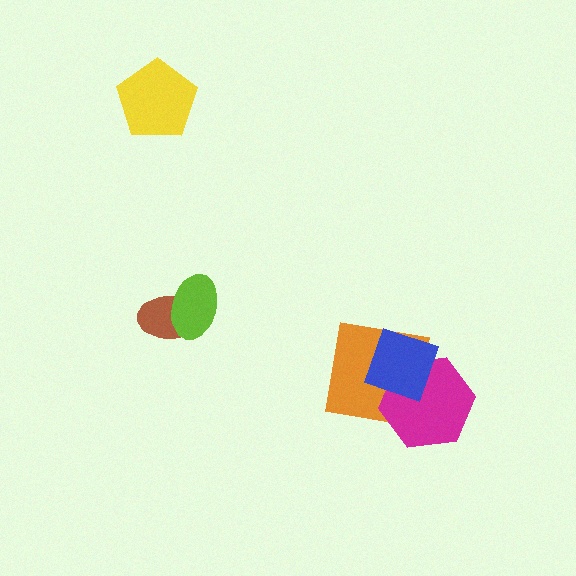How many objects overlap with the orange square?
2 objects overlap with the orange square.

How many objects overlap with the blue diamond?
2 objects overlap with the blue diamond.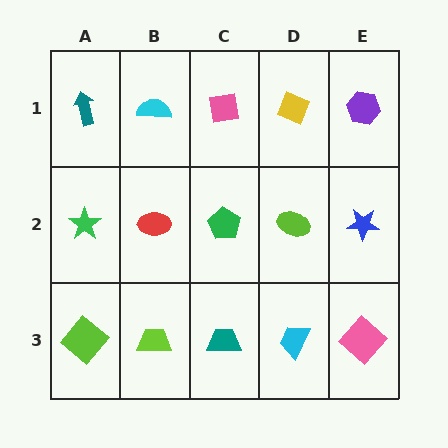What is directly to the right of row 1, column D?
A purple hexagon.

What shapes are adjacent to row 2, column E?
A purple hexagon (row 1, column E), a pink diamond (row 3, column E), a lime ellipse (row 2, column D).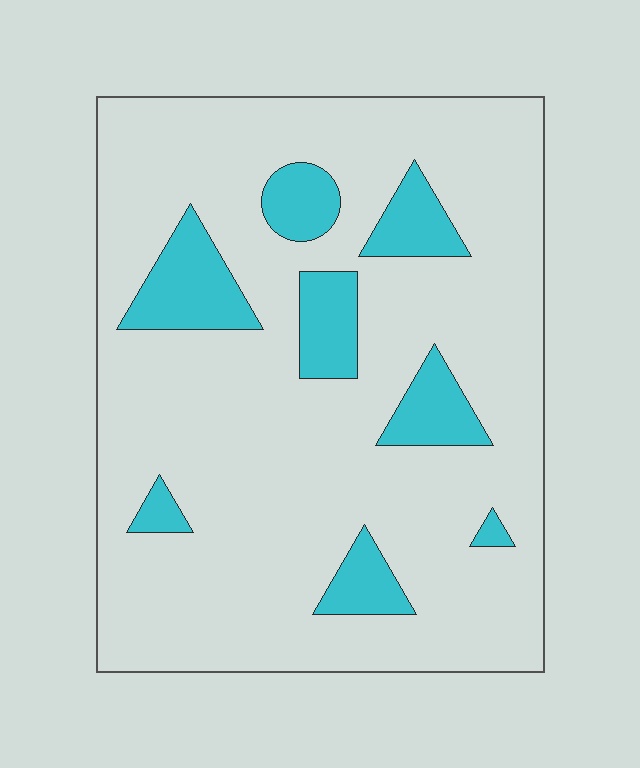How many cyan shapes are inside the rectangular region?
8.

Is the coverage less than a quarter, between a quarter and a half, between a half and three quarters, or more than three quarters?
Less than a quarter.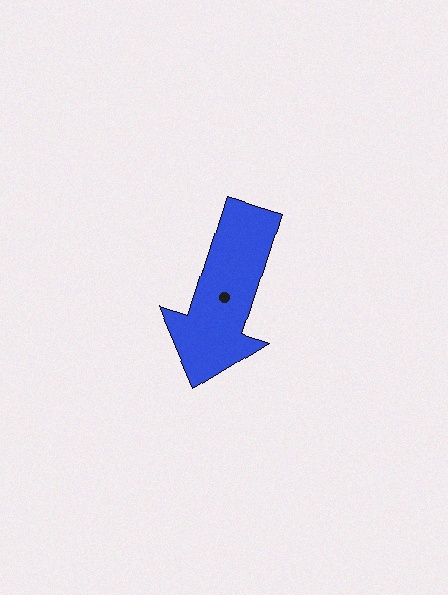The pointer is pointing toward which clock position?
Roughly 7 o'clock.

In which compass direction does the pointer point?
South.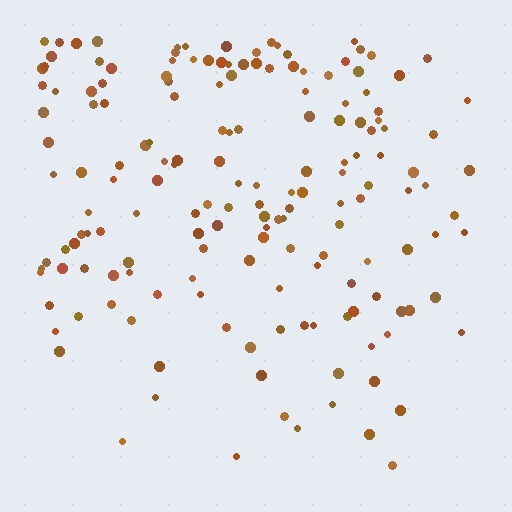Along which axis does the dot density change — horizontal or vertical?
Vertical.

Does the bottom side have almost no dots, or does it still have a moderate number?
Still a moderate number, just noticeably fewer than the top.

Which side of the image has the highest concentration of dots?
The top.